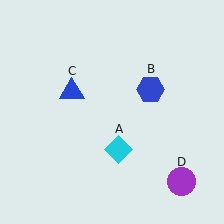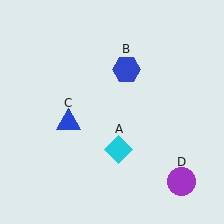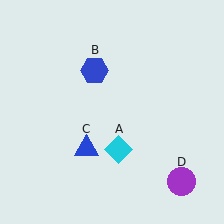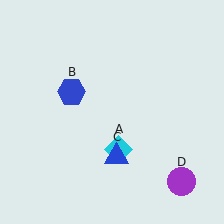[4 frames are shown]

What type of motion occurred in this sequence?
The blue hexagon (object B), blue triangle (object C) rotated counterclockwise around the center of the scene.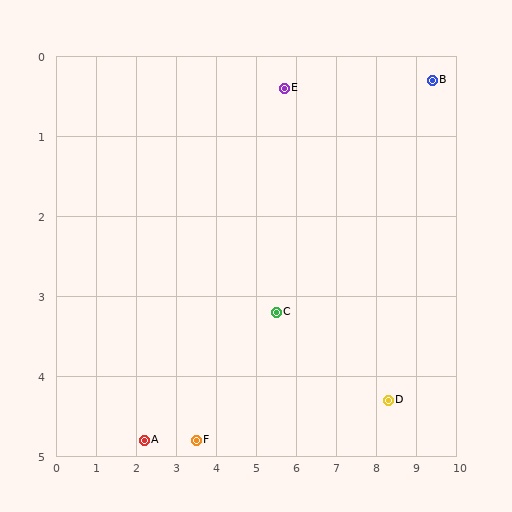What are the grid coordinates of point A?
Point A is at approximately (2.2, 4.8).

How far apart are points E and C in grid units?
Points E and C are about 2.8 grid units apart.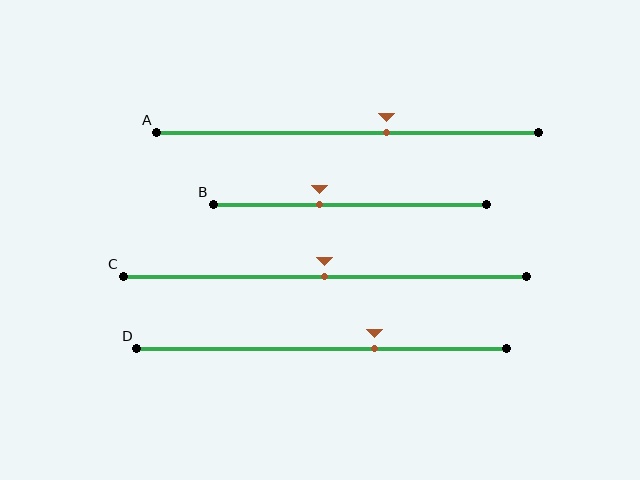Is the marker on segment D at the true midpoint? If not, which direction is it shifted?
No, the marker on segment D is shifted to the right by about 14% of the segment length.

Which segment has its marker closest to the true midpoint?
Segment C has its marker closest to the true midpoint.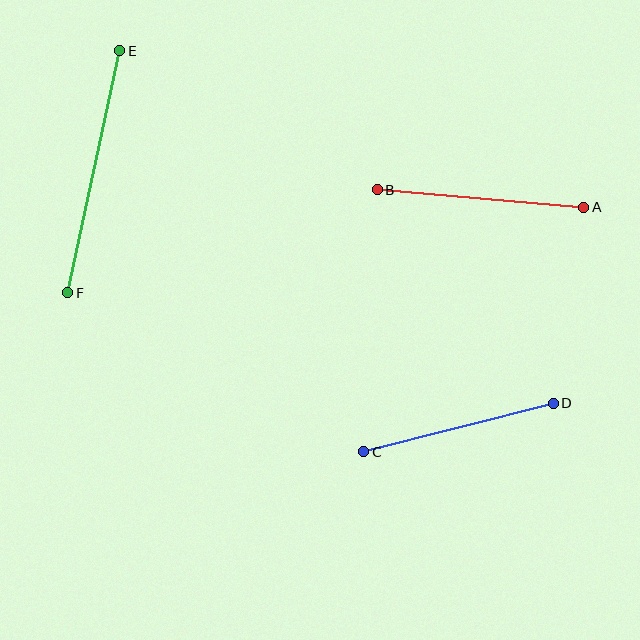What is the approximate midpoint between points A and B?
The midpoint is at approximately (480, 199) pixels.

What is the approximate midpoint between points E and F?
The midpoint is at approximately (94, 172) pixels.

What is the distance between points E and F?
The distance is approximately 248 pixels.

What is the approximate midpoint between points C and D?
The midpoint is at approximately (459, 427) pixels.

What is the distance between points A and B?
The distance is approximately 207 pixels.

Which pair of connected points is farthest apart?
Points E and F are farthest apart.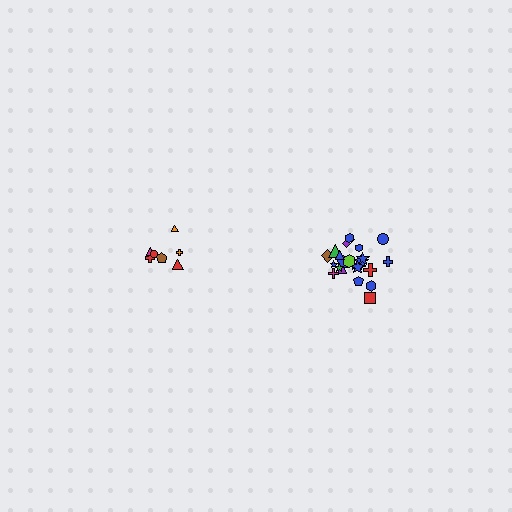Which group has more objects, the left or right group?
The right group.